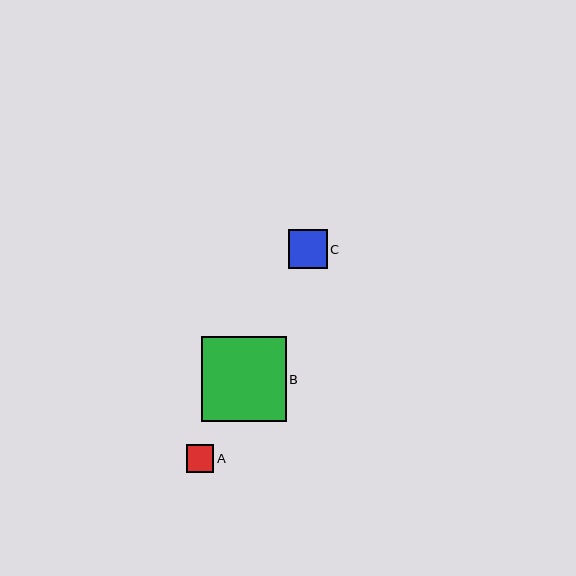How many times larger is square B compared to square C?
Square B is approximately 2.2 times the size of square C.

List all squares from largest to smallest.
From largest to smallest: B, C, A.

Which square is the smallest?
Square A is the smallest with a size of approximately 27 pixels.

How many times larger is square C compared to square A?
Square C is approximately 1.4 times the size of square A.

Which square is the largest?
Square B is the largest with a size of approximately 85 pixels.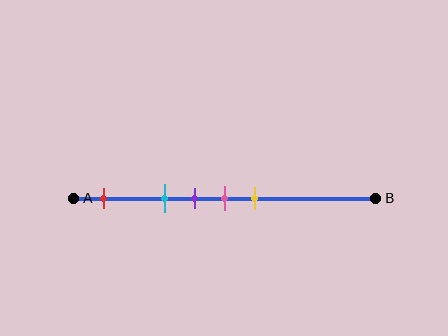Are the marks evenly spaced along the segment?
No, the marks are not evenly spaced.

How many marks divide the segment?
There are 5 marks dividing the segment.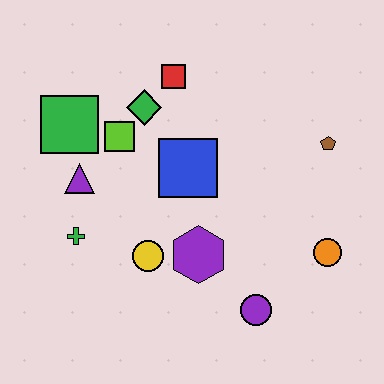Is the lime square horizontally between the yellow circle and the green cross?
Yes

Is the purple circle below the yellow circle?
Yes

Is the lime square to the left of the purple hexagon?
Yes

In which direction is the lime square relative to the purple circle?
The lime square is above the purple circle.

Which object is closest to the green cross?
The purple triangle is closest to the green cross.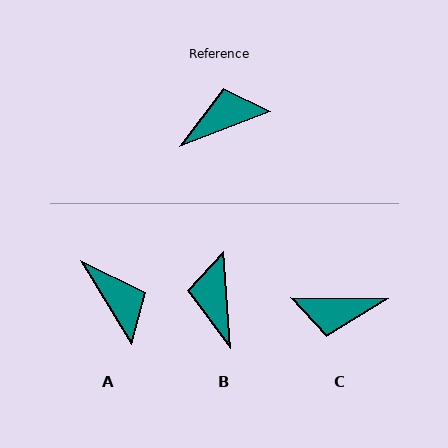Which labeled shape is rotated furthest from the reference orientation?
C, about 158 degrees away.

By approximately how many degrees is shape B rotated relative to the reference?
Approximately 73 degrees counter-clockwise.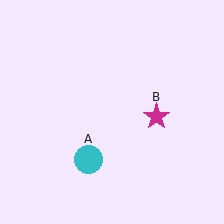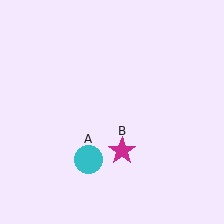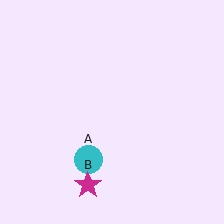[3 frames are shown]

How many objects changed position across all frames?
1 object changed position: magenta star (object B).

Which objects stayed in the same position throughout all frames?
Cyan circle (object A) remained stationary.